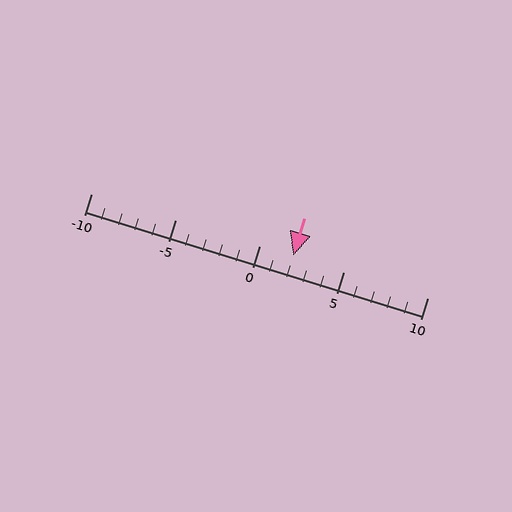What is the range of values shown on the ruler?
The ruler shows values from -10 to 10.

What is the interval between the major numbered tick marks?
The major tick marks are spaced 5 units apart.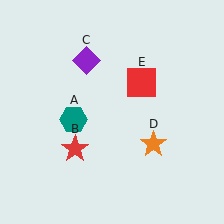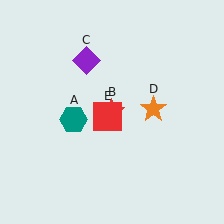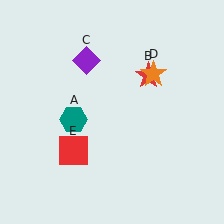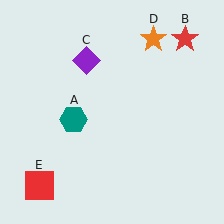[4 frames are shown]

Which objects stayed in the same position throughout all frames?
Teal hexagon (object A) and purple diamond (object C) remained stationary.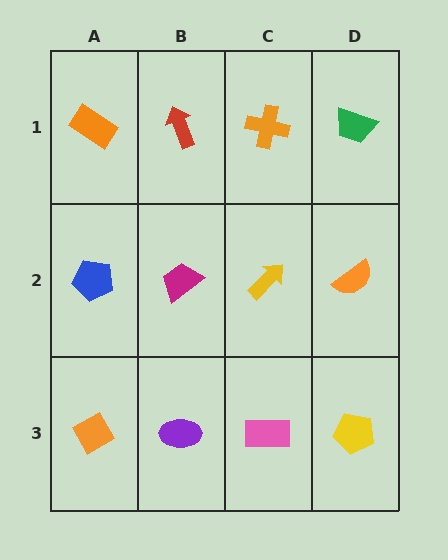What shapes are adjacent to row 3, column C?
A yellow arrow (row 2, column C), a purple ellipse (row 3, column B), a yellow pentagon (row 3, column D).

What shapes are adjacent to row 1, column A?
A blue pentagon (row 2, column A), a red arrow (row 1, column B).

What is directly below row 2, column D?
A yellow pentagon.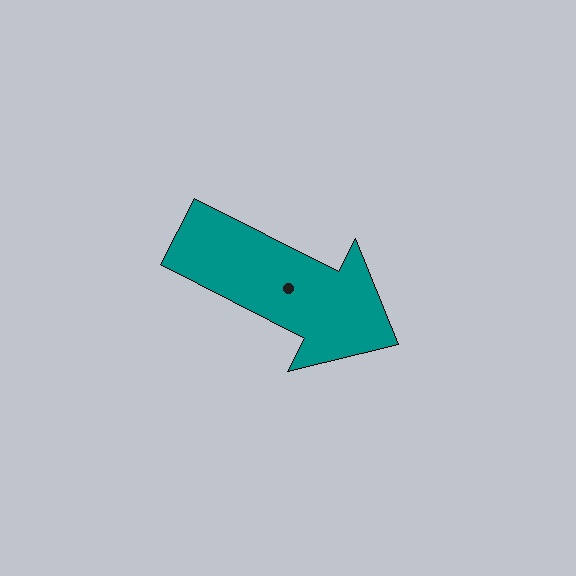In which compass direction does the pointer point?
Southeast.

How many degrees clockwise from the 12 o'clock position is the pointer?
Approximately 117 degrees.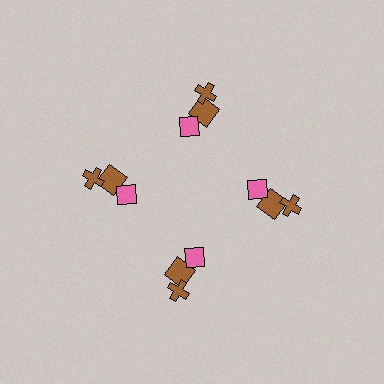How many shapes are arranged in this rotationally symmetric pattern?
There are 12 shapes, arranged in 4 groups of 3.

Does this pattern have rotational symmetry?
Yes, this pattern has 4-fold rotational symmetry. It looks the same after rotating 90 degrees around the center.